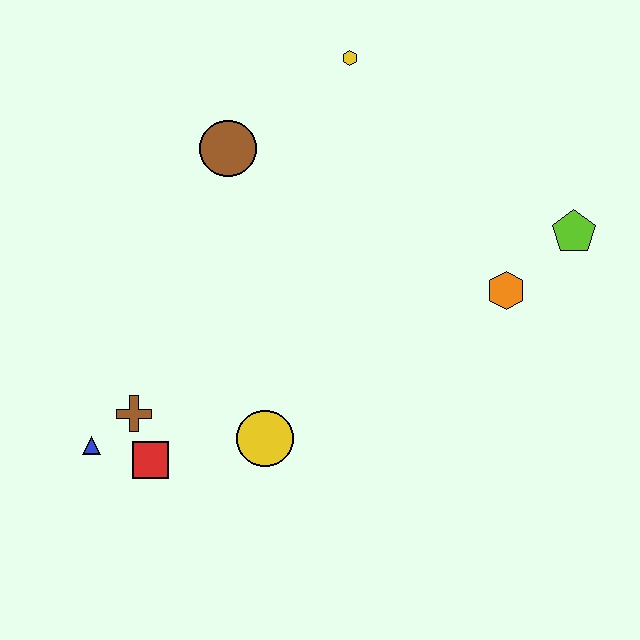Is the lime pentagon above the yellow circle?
Yes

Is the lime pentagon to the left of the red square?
No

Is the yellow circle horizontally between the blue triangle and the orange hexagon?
Yes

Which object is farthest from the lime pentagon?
The blue triangle is farthest from the lime pentagon.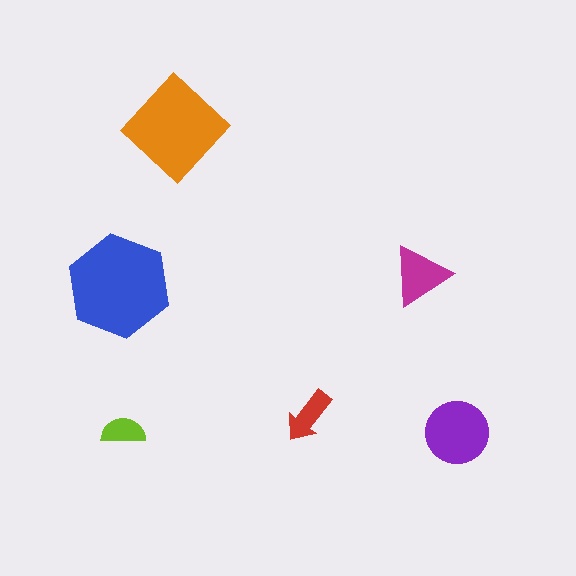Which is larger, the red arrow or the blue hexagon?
The blue hexagon.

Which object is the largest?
The blue hexagon.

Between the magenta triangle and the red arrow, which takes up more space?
The magenta triangle.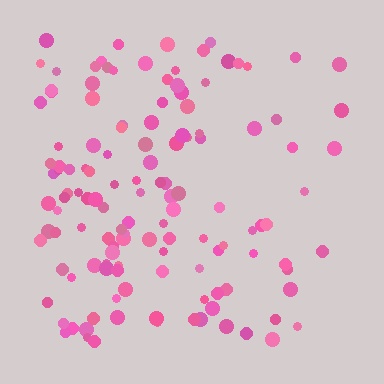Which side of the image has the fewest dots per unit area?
The right.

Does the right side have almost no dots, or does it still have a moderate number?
Still a moderate number, just noticeably fewer than the left.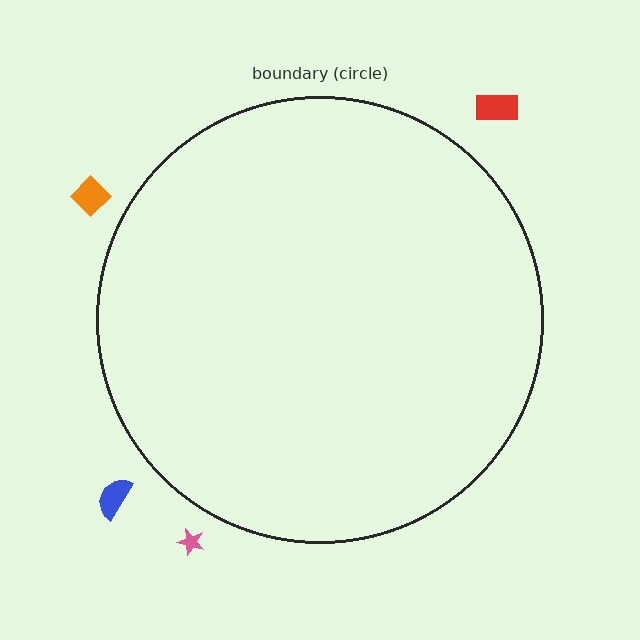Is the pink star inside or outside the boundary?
Outside.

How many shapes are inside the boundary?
0 inside, 4 outside.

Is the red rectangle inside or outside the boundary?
Outside.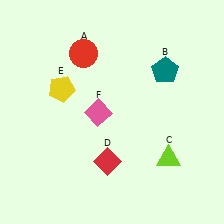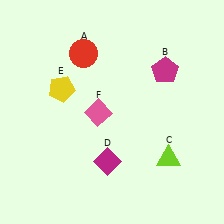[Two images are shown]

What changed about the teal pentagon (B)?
In Image 1, B is teal. In Image 2, it changed to magenta.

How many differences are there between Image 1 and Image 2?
There are 2 differences between the two images.